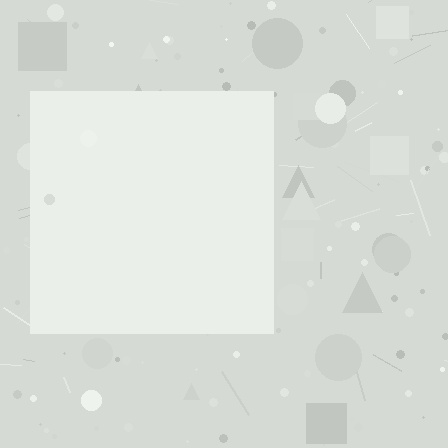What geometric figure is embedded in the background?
A square is embedded in the background.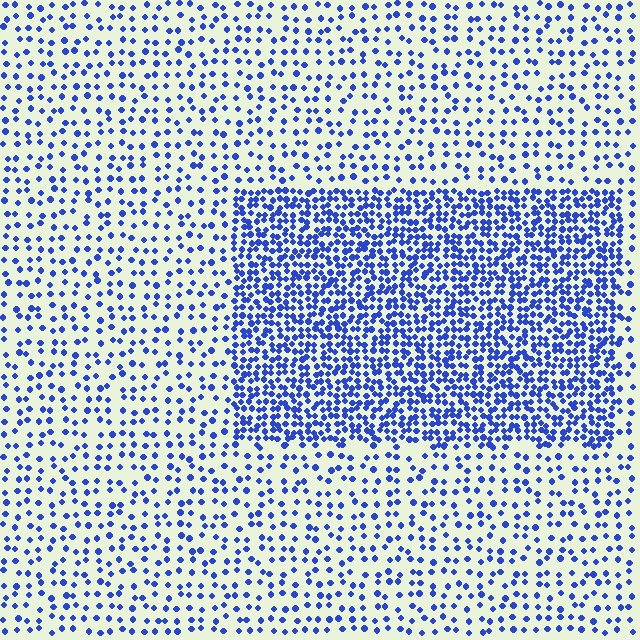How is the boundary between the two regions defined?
The boundary is defined by a change in element density (approximately 2.5x ratio). All elements are the same color, size, and shape.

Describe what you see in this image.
The image contains small blue elements arranged at two different densities. A rectangle-shaped region is visible where the elements are more densely packed than the surrounding area.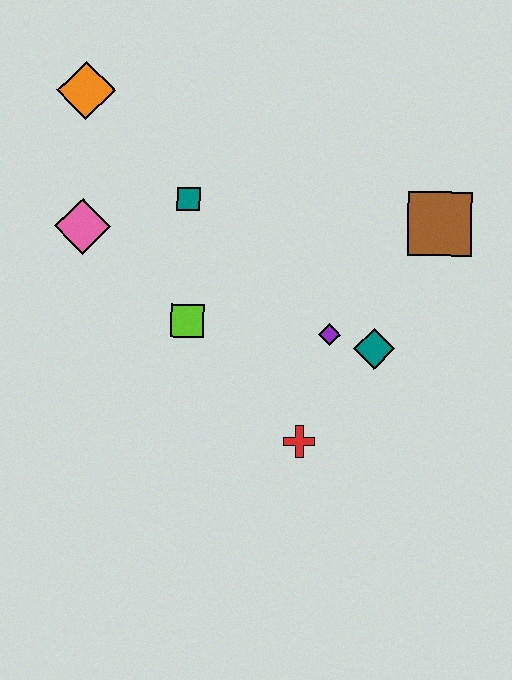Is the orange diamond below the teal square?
No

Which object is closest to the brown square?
The teal diamond is closest to the brown square.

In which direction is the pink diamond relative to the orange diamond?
The pink diamond is below the orange diamond.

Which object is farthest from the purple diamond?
The orange diamond is farthest from the purple diamond.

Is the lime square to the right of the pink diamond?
Yes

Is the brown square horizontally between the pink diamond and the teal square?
No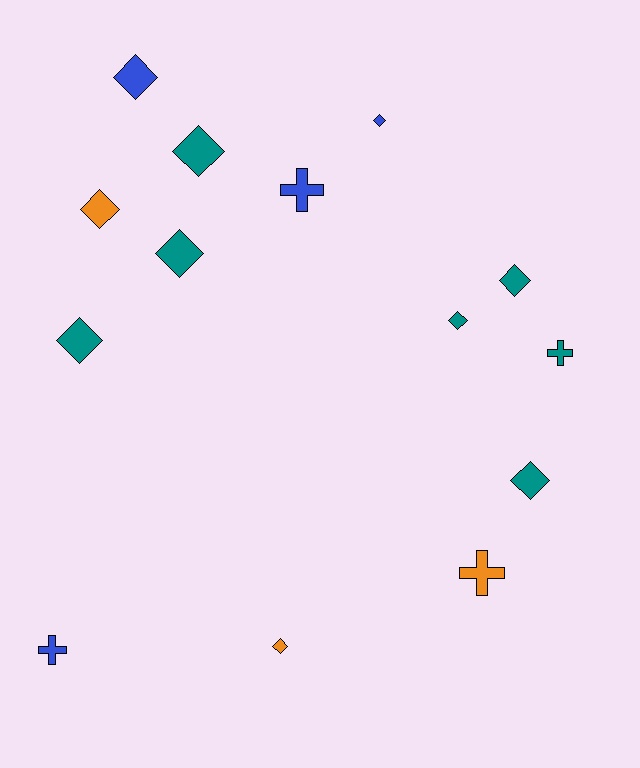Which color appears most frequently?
Teal, with 7 objects.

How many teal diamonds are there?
There are 6 teal diamonds.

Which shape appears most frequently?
Diamond, with 10 objects.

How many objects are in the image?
There are 14 objects.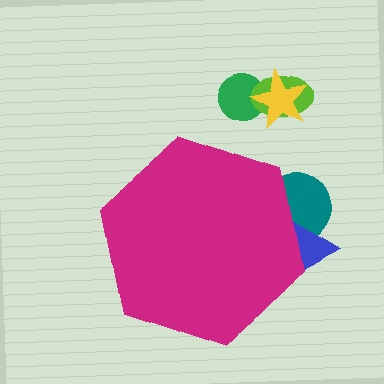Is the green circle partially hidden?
No, the green circle is fully visible.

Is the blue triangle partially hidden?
Yes, the blue triangle is partially hidden behind the magenta hexagon.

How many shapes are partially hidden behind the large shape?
2 shapes are partially hidden.